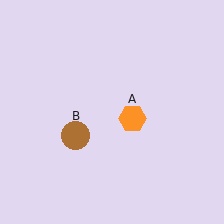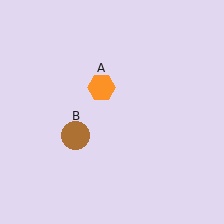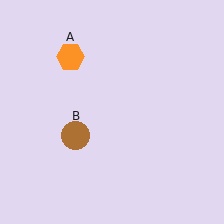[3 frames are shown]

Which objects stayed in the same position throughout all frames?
Brown circle (object B) remained stationary.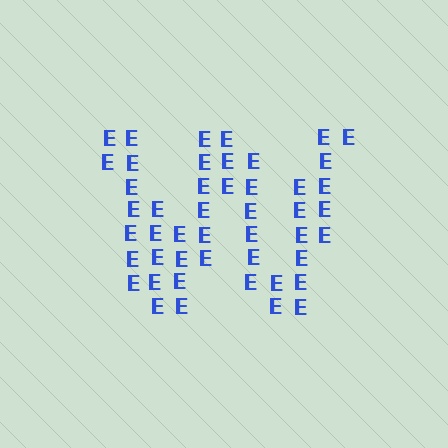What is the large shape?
The large shape is the letter W.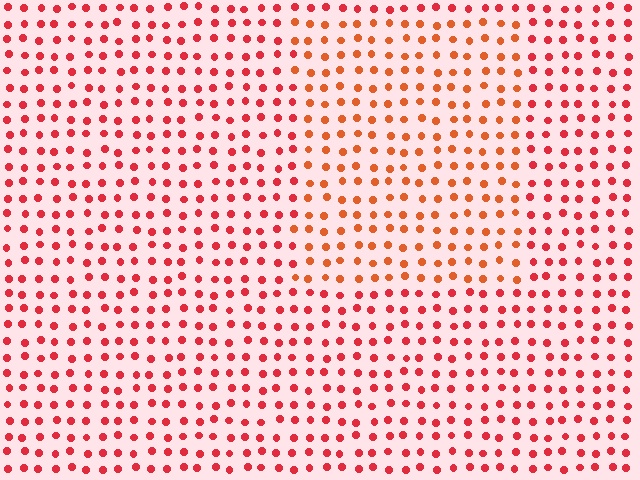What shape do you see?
I see a rectangle.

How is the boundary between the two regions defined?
The boundary is defined purely by a slight shift in hue (about 24 degrees). Spacing, size, and orientation are identical on both sides.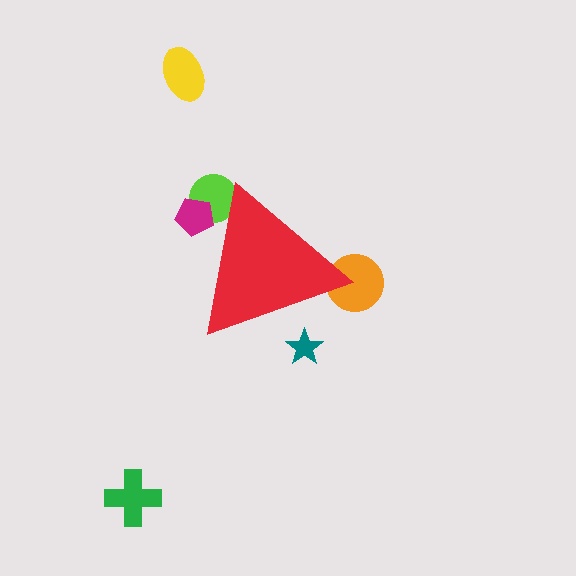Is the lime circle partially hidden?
Yes, the lime circle is partially hidden behind the red triangle.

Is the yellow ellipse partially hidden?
No, the yellow ellipse is fully visible.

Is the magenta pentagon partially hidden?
Yes, the magenta pentagon is partially hidden behind the red triangle.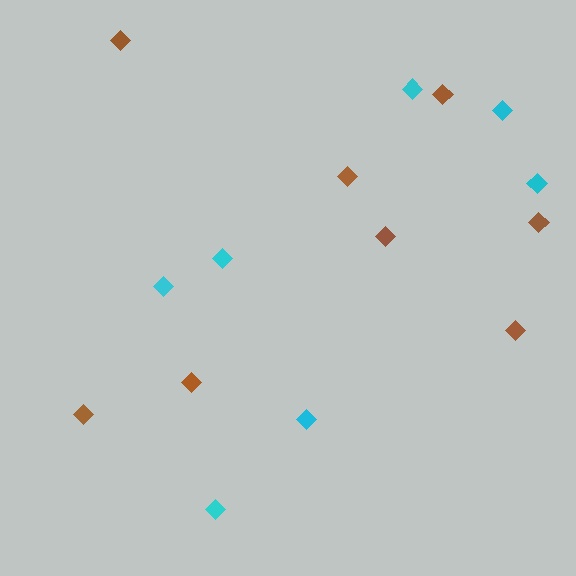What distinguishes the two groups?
There are 2 groups: one group of cyan diamonds (7) and one group of brown diamonds (8).